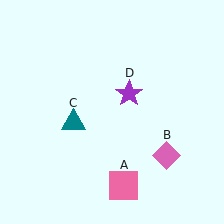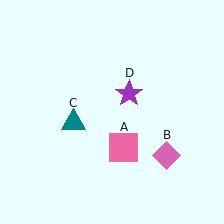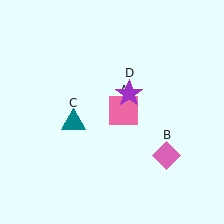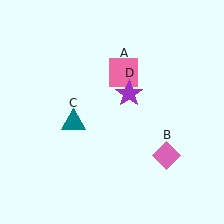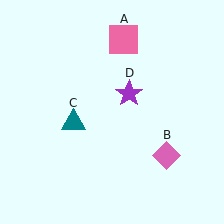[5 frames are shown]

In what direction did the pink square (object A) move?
The pink square (object A) moved up.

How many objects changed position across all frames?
1 object changed position: pink square (object A).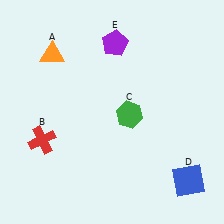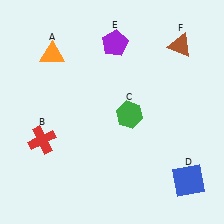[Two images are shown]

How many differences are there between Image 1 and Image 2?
There is 1 difference between the two images.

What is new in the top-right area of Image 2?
A brown triangle (F) was added in the top-right area of Image 2.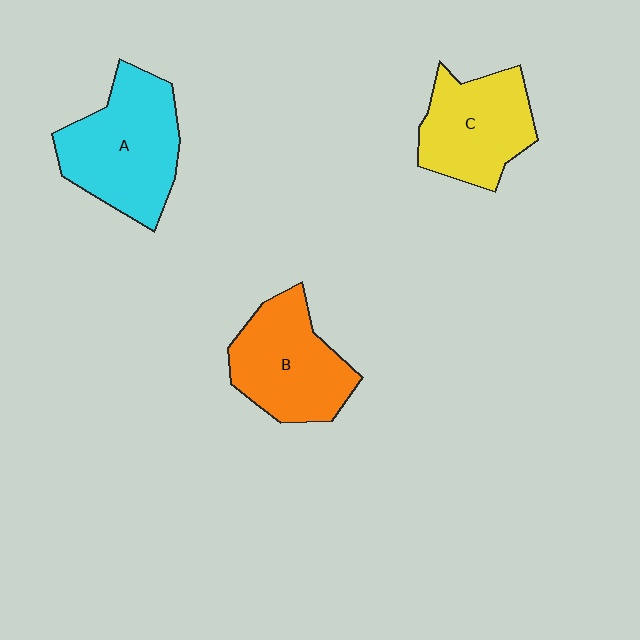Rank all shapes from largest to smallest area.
From largest to smallest: A (cyan), B (orange), C (yellow).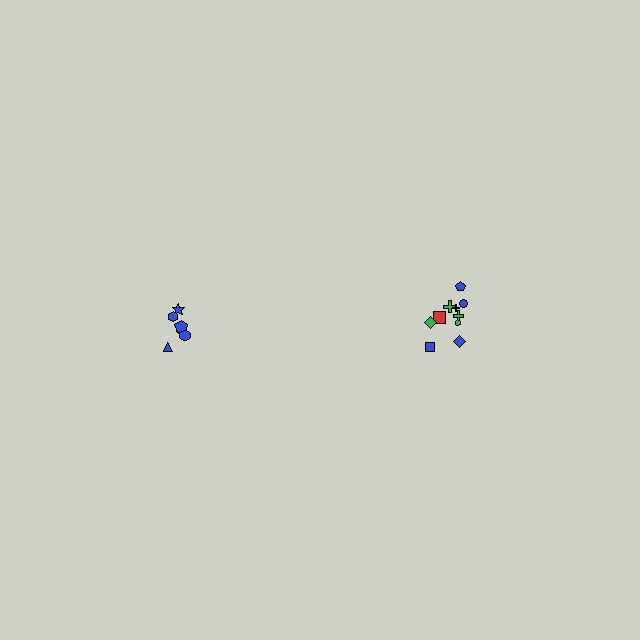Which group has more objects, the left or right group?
The right group.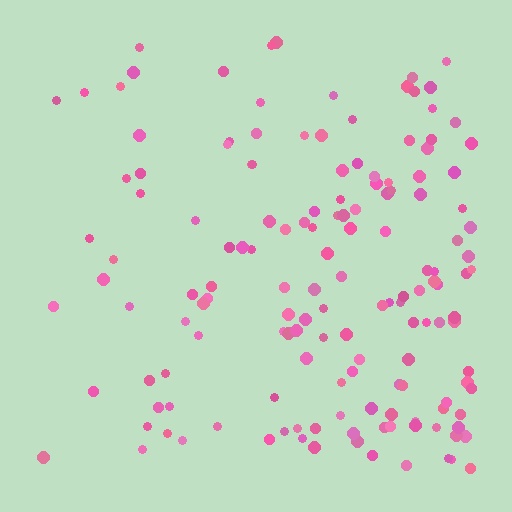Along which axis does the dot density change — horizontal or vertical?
Horizontal.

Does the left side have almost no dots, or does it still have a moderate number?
Still a moderate number, just noticeably fewer than the right.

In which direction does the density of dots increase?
From left to right, with the right side densest.